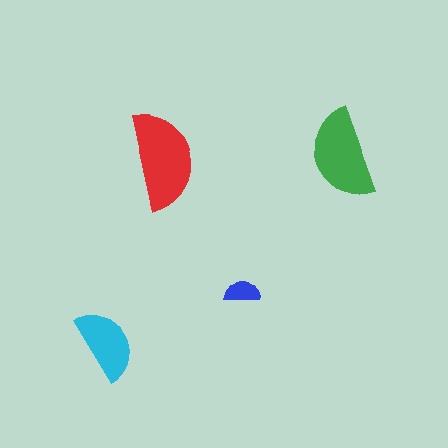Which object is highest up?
The green semicircle is topmost.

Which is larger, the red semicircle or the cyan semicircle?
The red one.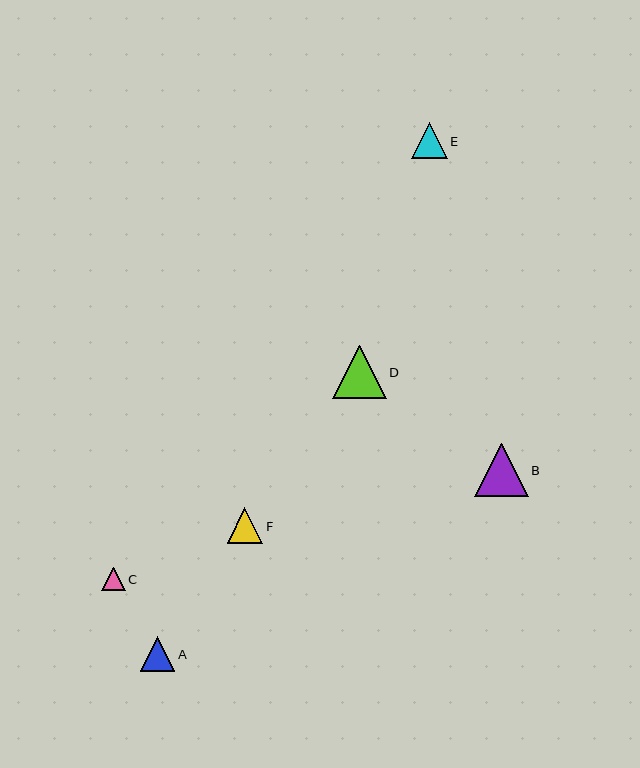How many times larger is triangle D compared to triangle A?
Triangle D is approximately 1.6 times the size of triangle A.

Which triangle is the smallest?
Triangle C is the smallest with a size of approximately 24 pixels.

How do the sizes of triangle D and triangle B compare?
Triangle D and triangle B are approximately the same size.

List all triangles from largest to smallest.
From largest to smallest: D, B, E, F, A, C.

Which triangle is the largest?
Triangle D is the largest with a size of approximately 53 pixels.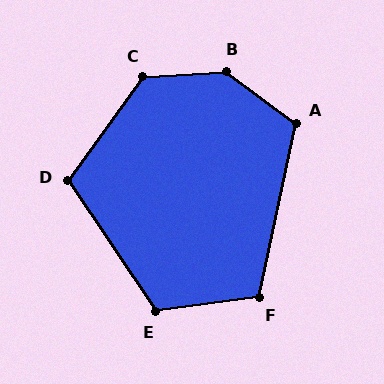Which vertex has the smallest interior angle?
F, at approximately 110 degrees.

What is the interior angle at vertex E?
Approximately 116 degrees (obtuse).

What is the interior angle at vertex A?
Approximately 114 degrees (obtuse).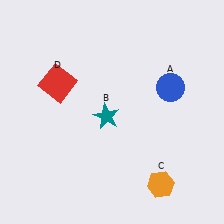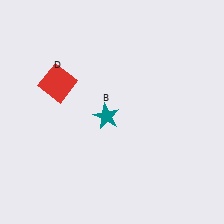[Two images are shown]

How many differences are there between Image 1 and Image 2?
There are 2 differences between the two images.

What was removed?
The orange hexagon (C), the blue circle (A) were removed in Image 2.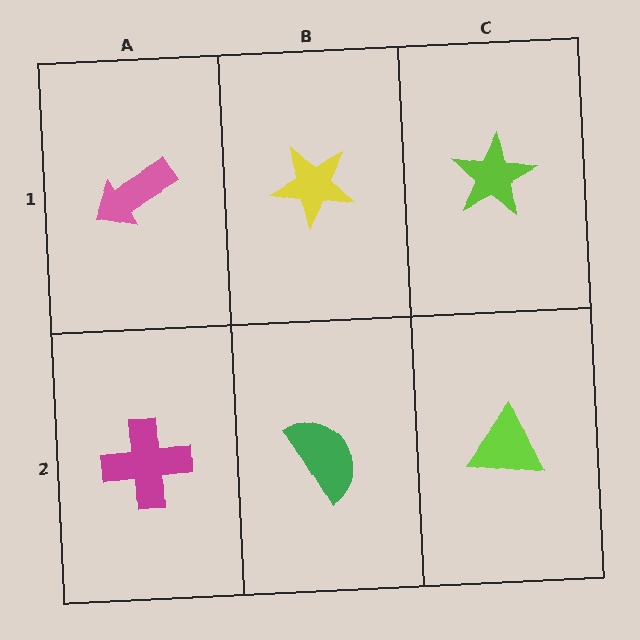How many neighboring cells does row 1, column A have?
2.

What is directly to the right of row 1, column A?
A yellow star.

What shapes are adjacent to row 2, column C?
A lime star (row 1, column C), a green semicircle (row 2, column B).